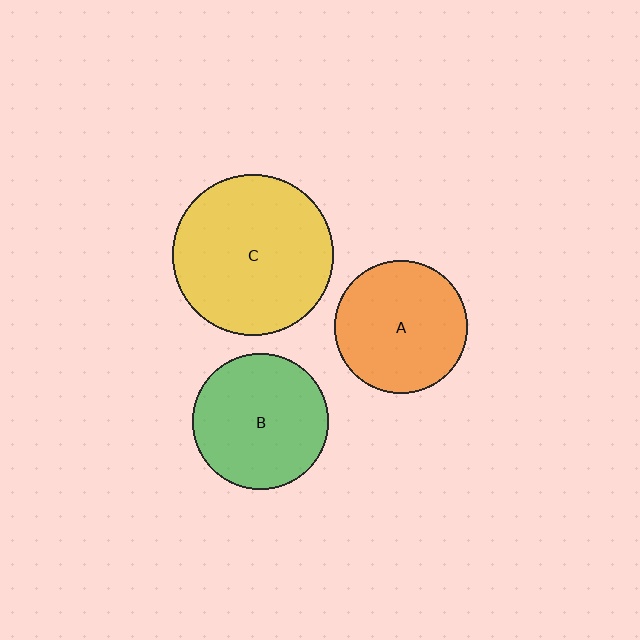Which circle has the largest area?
Circle C (yellow).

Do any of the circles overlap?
No, none of the circles overlap.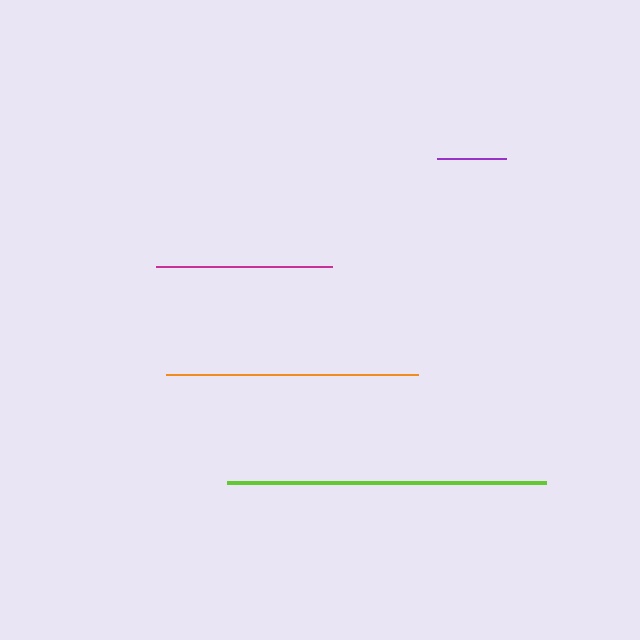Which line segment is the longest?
The lime line is the longest at approximately 319 pixels.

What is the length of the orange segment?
The orange segment is approximately 252 pixels long.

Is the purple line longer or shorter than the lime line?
The lime line is longer than the purple line.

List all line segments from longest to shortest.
From longest to shortest: lime, orange, magenta, purple.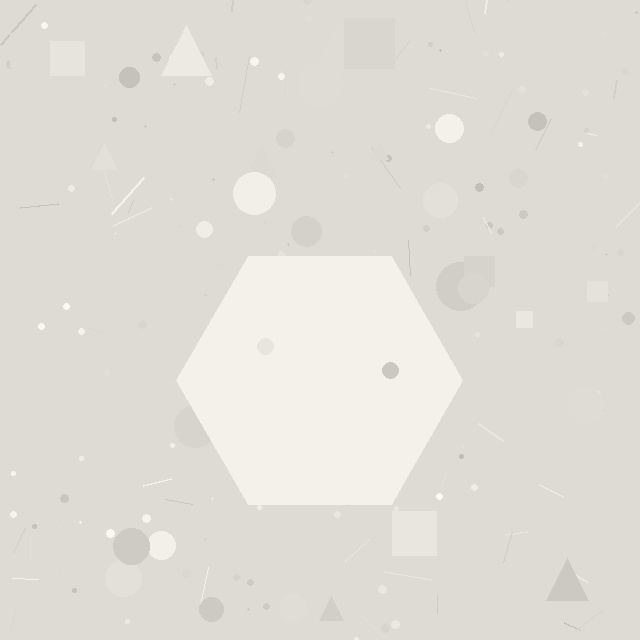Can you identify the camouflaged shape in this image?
The camouflaged shape is a hexagon.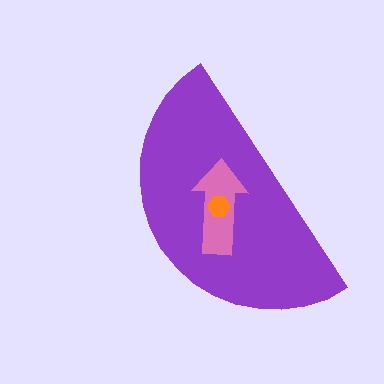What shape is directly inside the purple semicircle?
The pink arrow.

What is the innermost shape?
The orange hexagon.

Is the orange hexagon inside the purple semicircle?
Yes.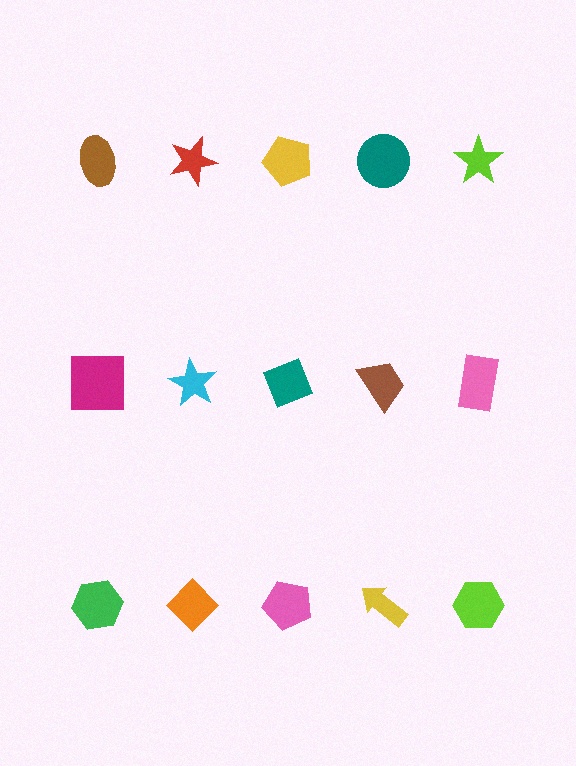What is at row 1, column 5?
A lime star.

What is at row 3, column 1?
A green hexagon.